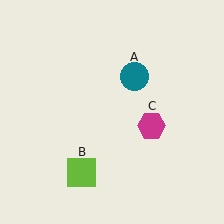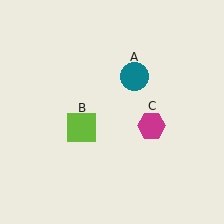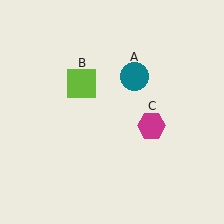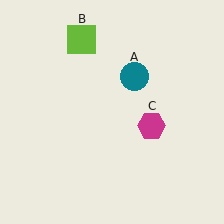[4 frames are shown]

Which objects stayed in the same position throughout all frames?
Teal circle (object A) and magenta hexagon (object C) remained stationary.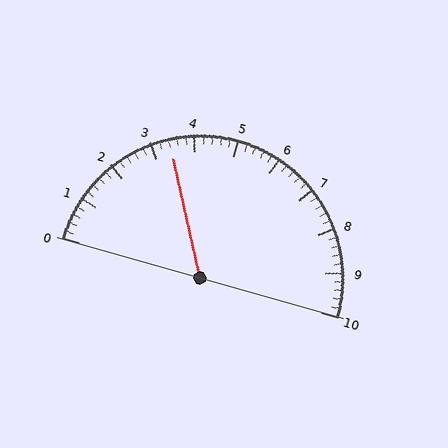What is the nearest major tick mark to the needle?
The nearest major tick mark is 3.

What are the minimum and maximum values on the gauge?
The gauge ranges from 0 to 10.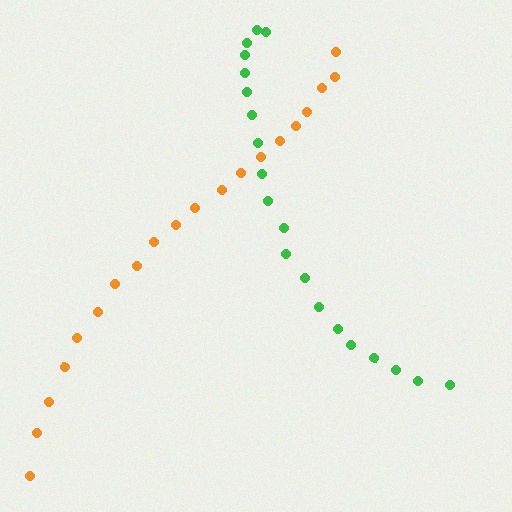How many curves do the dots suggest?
There are 2 distinct paths.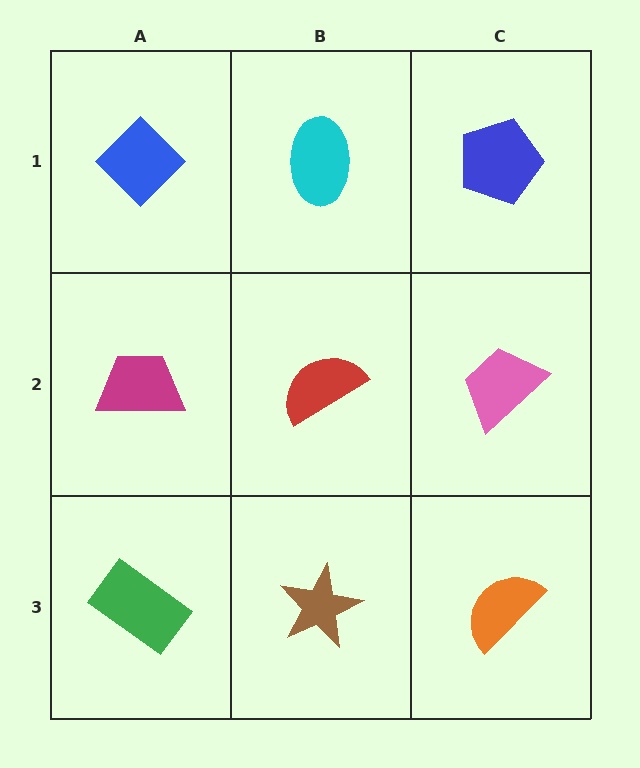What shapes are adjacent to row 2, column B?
A cyan ellipse (row 1, column B), a brown star (row 3, column B), a magenta trapezoid (row 2, column A), a pink trapezoid (row 2, column C).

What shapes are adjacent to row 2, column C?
A blue pentagon (row 1, column C), an orange semicircle (row 3, column C), a red semicircle (row 2, column B).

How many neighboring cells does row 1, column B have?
3.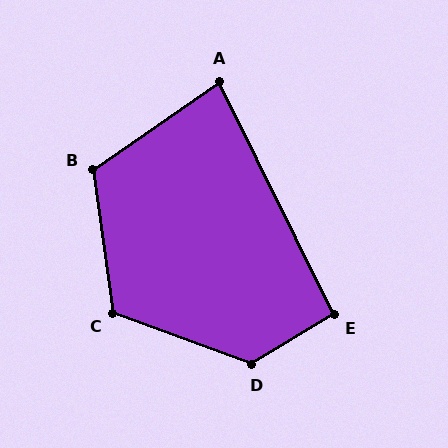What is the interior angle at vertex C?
Approximately 118 degrees (obtuse).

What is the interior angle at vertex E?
Approximately 95 degrees (approximately right).